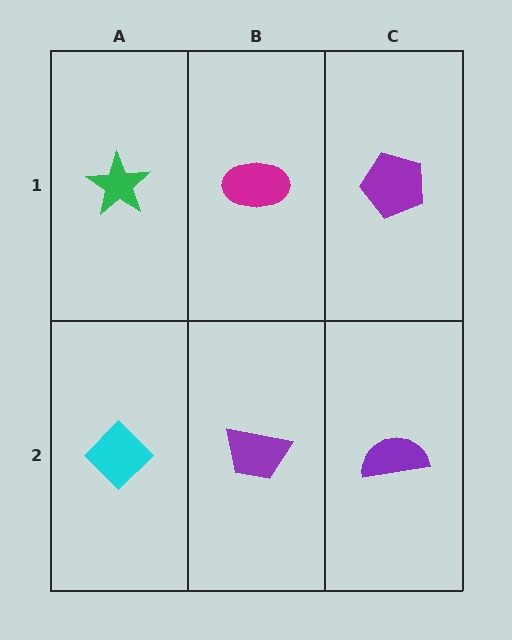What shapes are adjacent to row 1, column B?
A purple trapezoid (row 2, column B), a green star (row 1, column A), a purple pentagon (row 1, column C).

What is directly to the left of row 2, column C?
A purple trapezoid.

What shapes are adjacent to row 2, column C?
A purple pentagon (row 1, column C), a purple trapezoid (row 2, column B).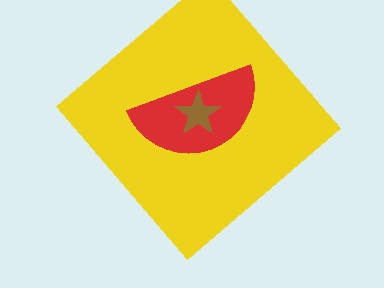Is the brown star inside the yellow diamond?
Yes.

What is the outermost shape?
The yellow diamond.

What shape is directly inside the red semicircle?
The brown star.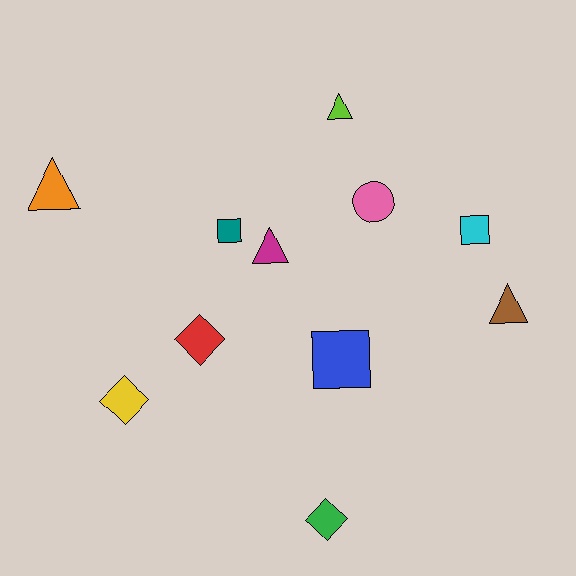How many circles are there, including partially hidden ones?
There is 1 circle.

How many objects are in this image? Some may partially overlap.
There are 11 objects.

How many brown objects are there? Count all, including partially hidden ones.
There is 1 brown object.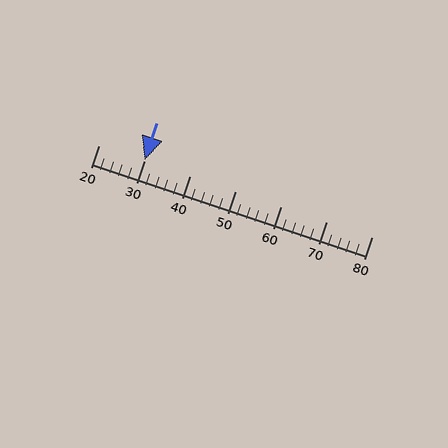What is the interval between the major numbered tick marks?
The major tick marks are spaced 10 units apart.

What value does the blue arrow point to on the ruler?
The blue arrow points to approximately 30.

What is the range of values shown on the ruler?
The ruler shows values from 20 to 80.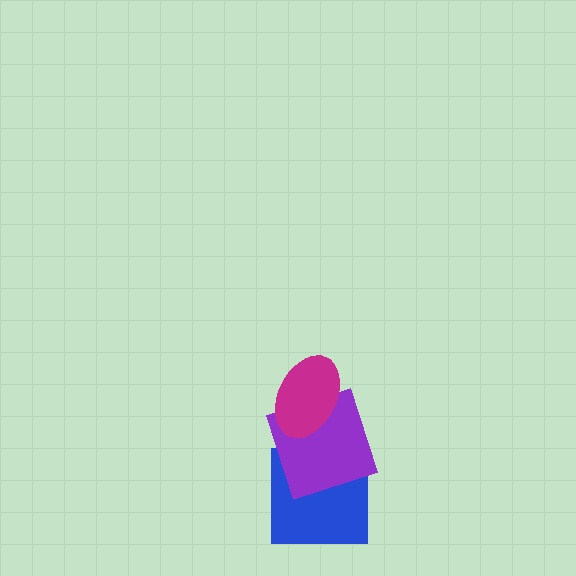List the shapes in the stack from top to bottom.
From top to bottom: the magenta ellipse, the purple square, the blue square.